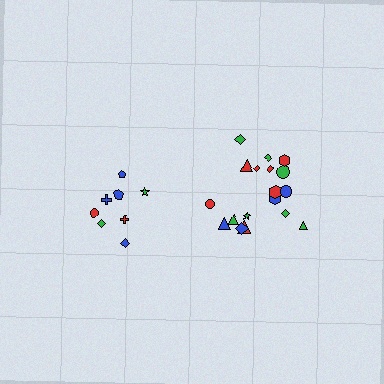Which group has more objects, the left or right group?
The right group.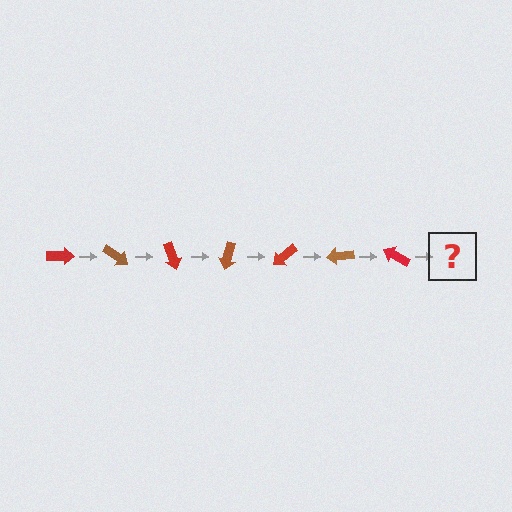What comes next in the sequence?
The next element should be a brown arrow, rotated 245 degrees from the start.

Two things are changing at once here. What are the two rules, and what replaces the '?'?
The two rules are that it rotates 35 degrees each step and the color cycles through red and brown. The '?' should be a brown arrow, rotated 245 degrees from the start.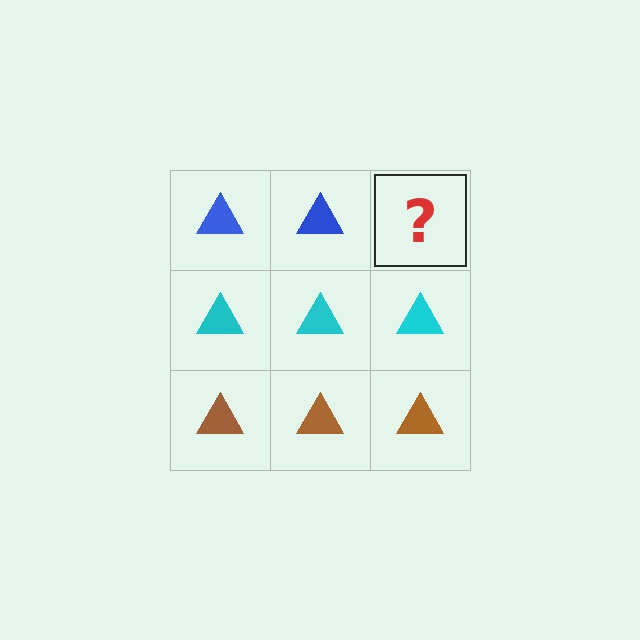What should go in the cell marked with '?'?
The missing cell should contain a blue triangle.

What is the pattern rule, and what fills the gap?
The rule is that each row has a consistent color. The gap should be filled with a blue triangle.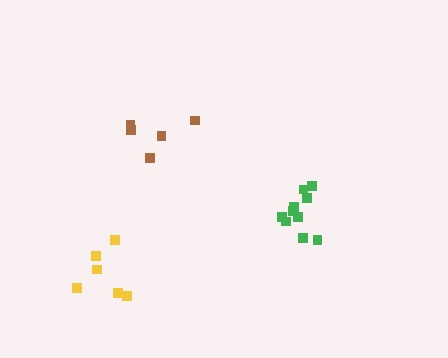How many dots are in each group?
Group 1: 10 dots, Group 2: 5 dots, Group 3: 6 dots (21 total).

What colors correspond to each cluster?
The clusters are colored: green, brown, yellow.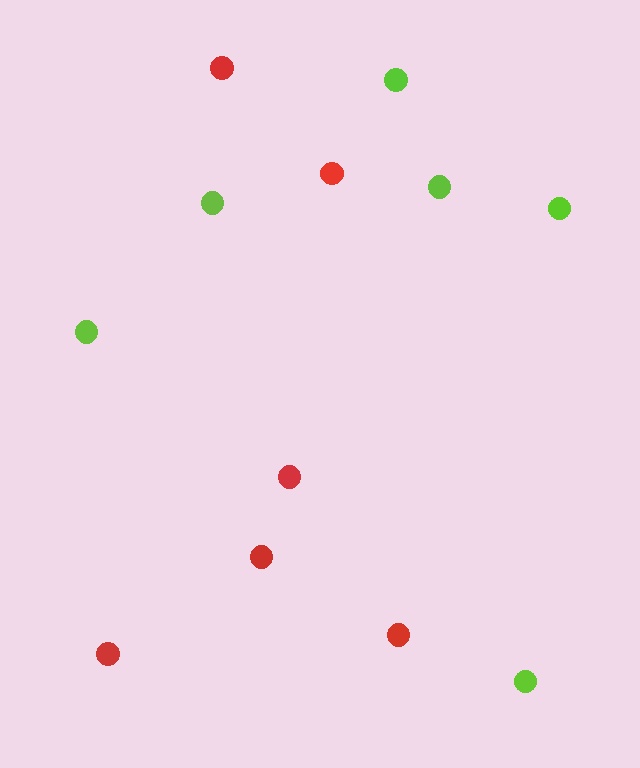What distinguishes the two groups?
There are 2 groups: one group of red circles (6) and one group of lime circles (6).